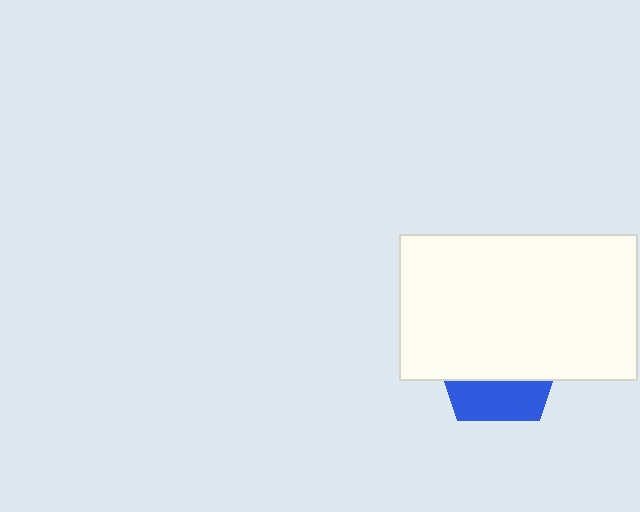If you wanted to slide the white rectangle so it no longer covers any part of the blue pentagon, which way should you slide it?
Slide it up — that is the most direct way to separate the two shapes.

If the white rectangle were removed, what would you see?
You would see the complete blue pentagon.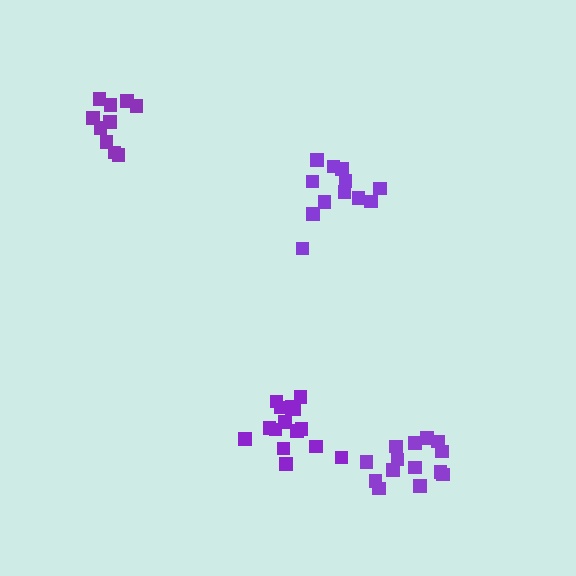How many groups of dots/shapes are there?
There are 4 groups.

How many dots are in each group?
Group 1: 10 dots, Group 2: 12 dots, Group 3: 14 dots, Group 4: 16 dots (52 total).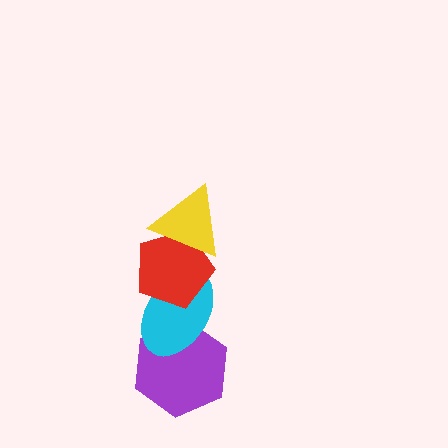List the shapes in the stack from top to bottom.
From top to bottom: the yellow triangle, the red pentagon, the cyan ellipse, the purple hexagon.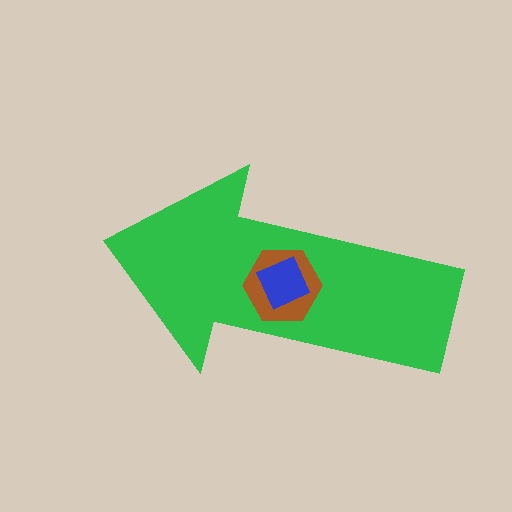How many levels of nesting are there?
3.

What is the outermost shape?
The green arrow.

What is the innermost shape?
The blue square.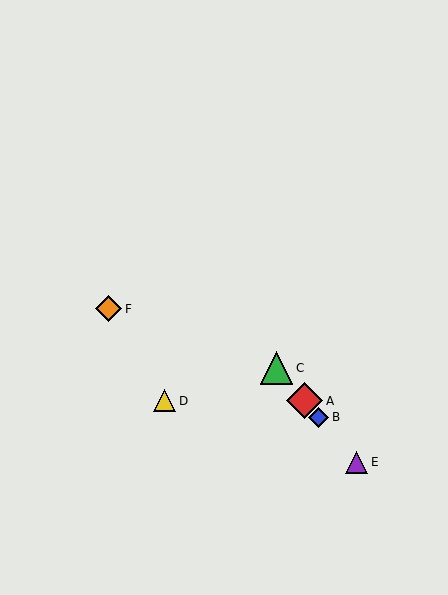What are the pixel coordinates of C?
Object C is at (277, 368).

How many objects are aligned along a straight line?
4 objects (A, B, C, E) are aligned along a straight line.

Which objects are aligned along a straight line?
Objects A, B, C, E are aligned along a straight line.